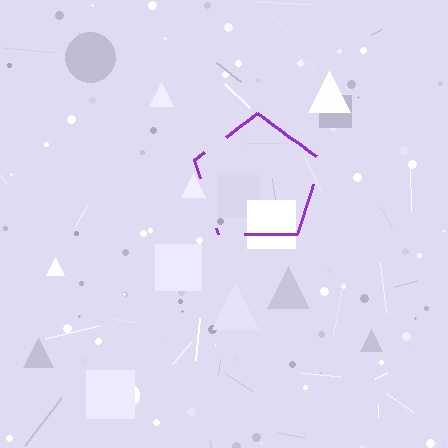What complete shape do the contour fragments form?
The contour fragments form a pentagon.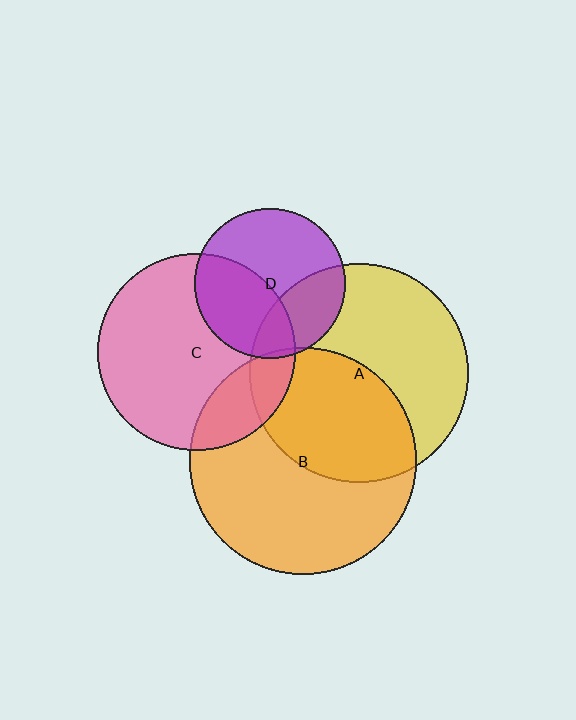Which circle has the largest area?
Circle B (orange).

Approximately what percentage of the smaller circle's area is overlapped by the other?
Approximately 40%.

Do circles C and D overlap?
Yes.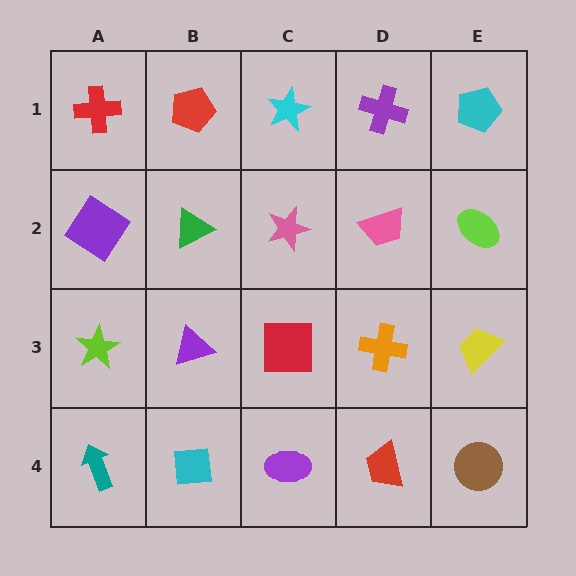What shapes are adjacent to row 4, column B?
A purple triangle (row 3, column B), a teal arrow (row 4, column A), a purple ellipse (row 4, column C).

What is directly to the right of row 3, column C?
An orange cross.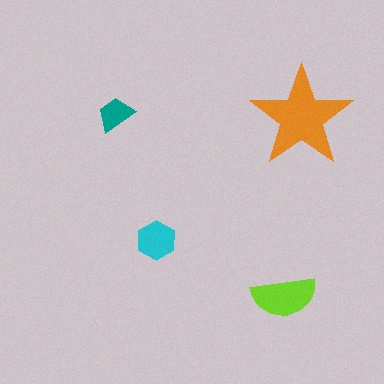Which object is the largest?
The orange star.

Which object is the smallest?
The teal trapezoid.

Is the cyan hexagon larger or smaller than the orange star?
Smaller.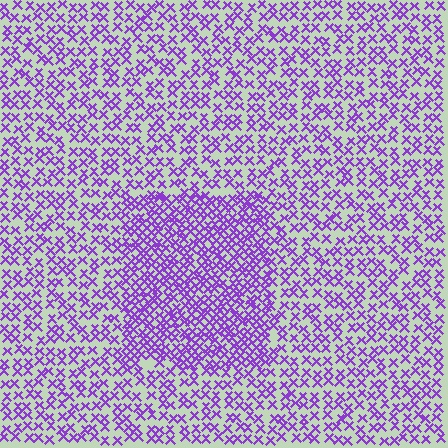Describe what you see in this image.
The image contains small purple elements arranged at two different densities. A rectangle-shaped region is visible where the elements are more densely packed than the surrounding area.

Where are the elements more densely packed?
The elements are more densely packed inside the rectangle boundary.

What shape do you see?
I see a rectangle.